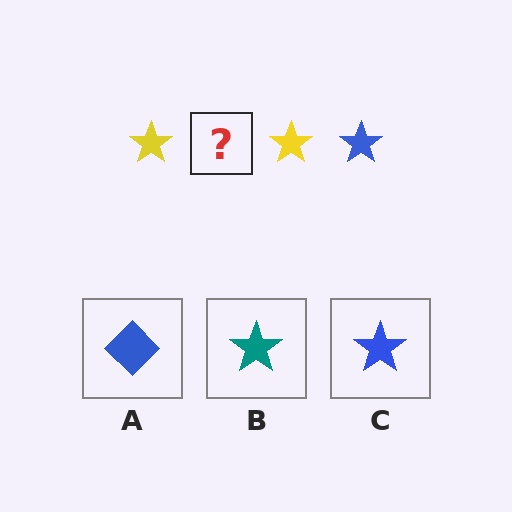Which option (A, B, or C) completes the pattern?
C.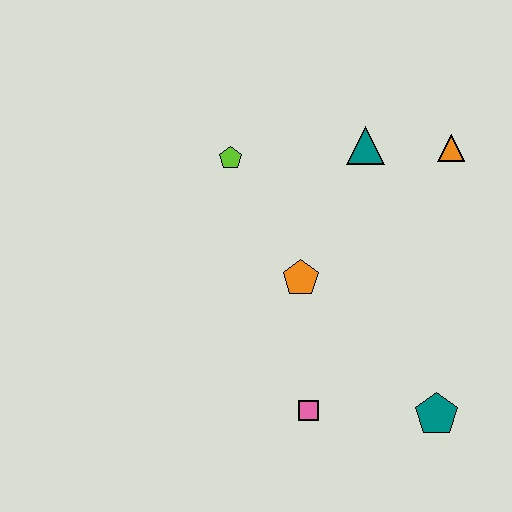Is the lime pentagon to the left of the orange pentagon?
Yes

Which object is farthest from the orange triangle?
The pink square is farthest from the orange triangle.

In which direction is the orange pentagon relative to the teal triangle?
The orange pentagon is below the teal triangle.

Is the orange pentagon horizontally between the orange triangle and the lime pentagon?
Yes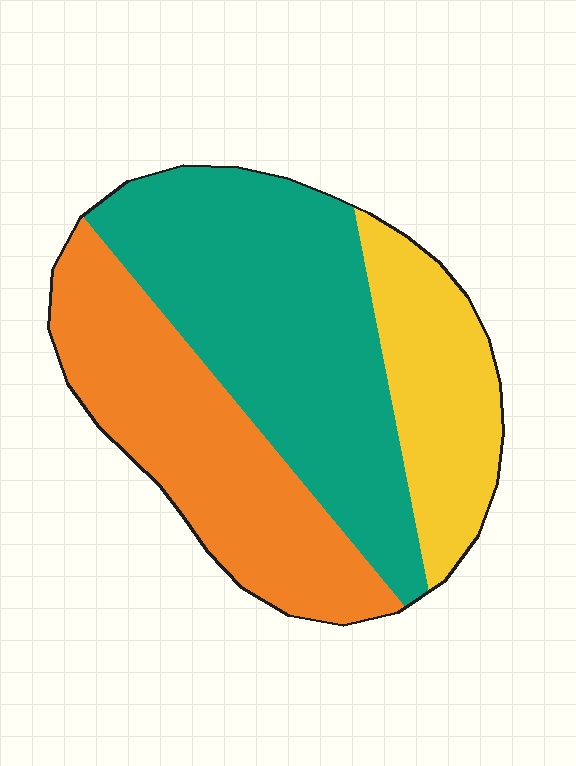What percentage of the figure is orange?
Orange covers about 35% of the figure.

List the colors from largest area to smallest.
From largest to smallest: teal, orange, yellow.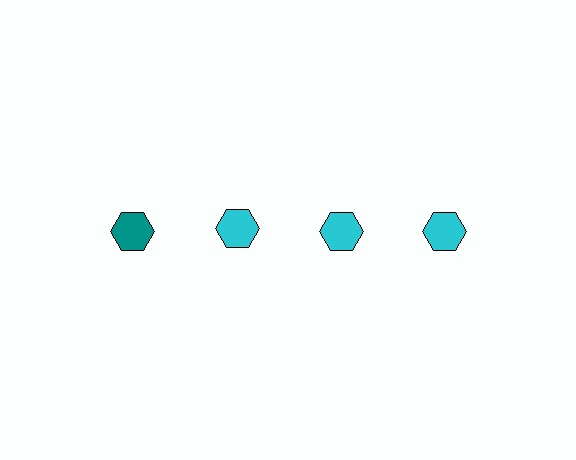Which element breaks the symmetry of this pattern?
The teal hexagon in the top row, leftmost column breaks the symmetry. All other shapes are cyan hexagons.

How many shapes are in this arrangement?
There are 4 shapes arranged in a grid pattern.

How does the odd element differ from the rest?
It has a different color: teal instead of cyan.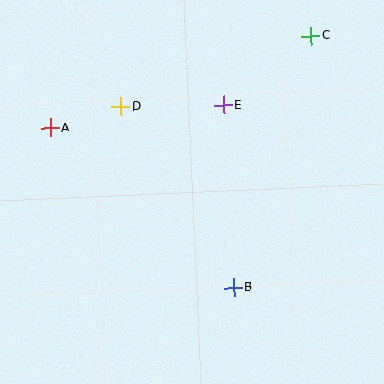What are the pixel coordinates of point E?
Point E is at (224, 105).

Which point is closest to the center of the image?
Point E at (224, 105) is closest to the center.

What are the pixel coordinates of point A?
Point A is at (50, 128).